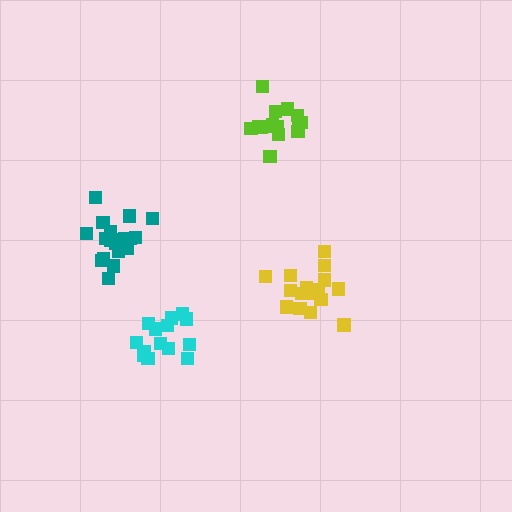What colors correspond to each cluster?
The clusters are colored: lime, cyan, teal, yellow.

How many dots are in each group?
Group 1: 15 dots, Group 2: 14 dots, Group 3: 18 dots, Group 4: 17 dots (64 total).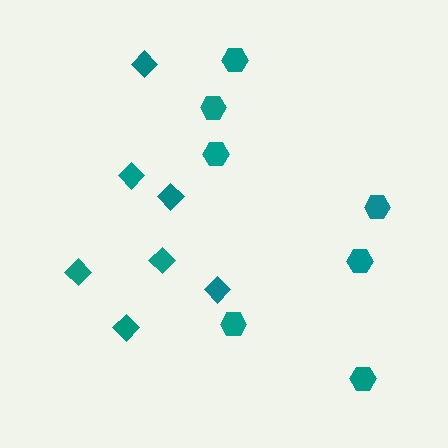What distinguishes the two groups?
There are 2 groups: one group of diamonds (7) and one group of hexagons (7).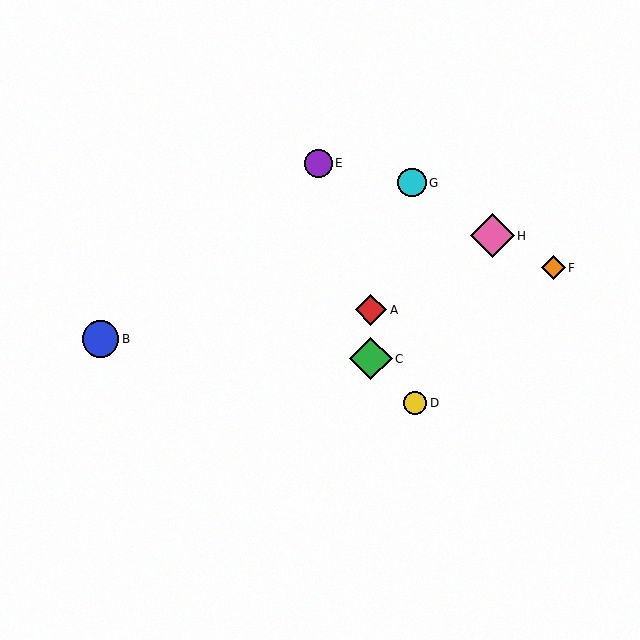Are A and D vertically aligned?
No, A is at x≈371 and D is at x≈415.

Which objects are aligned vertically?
Objects A, C are aligned vertically.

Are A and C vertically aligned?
Yes, both are at x≈371.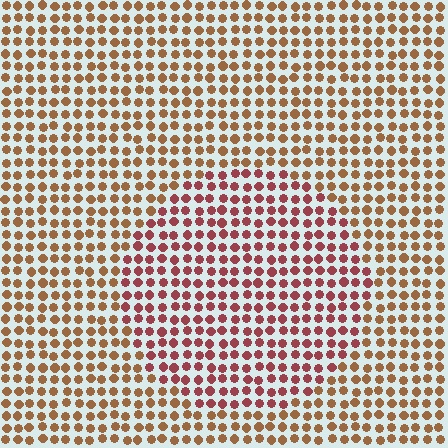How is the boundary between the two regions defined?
The boundary is defined purely by a slight shift in hue (about 35 degrees). Spacing, size, and orientation are identical on both sides.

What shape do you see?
I see a circle.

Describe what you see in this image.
The image is filled with small brown elements in a uniform arrangement. A circle-shaped region is visible where the elements are tinted to a slightly different hue, forming a subtle color boundary.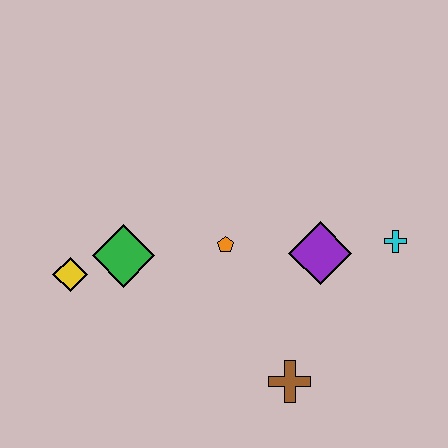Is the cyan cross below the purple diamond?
No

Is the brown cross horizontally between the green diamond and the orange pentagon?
No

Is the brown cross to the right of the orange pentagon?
Yes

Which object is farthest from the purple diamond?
The yellow diamond is farthest from the purple diamond.